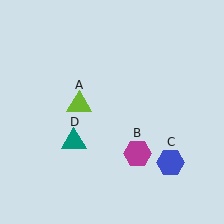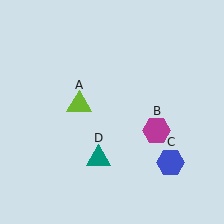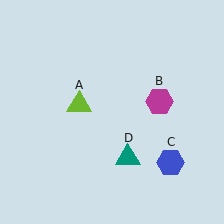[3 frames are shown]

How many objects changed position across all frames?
2 objects changed position: magenta hexagon (object B), teal triangle (object D).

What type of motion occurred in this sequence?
The magenta hexagon (object B), teal triangle (object D) rotated counterclockwise around the center of the scene.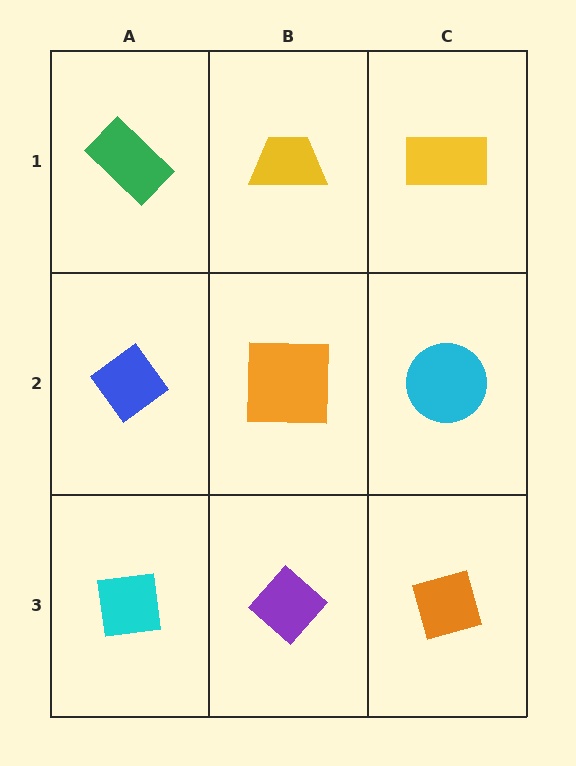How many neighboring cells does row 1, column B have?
3.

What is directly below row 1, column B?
An orange square.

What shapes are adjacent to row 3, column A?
A blue diamond (row 2, column A), a purple diamond (row 3, column B).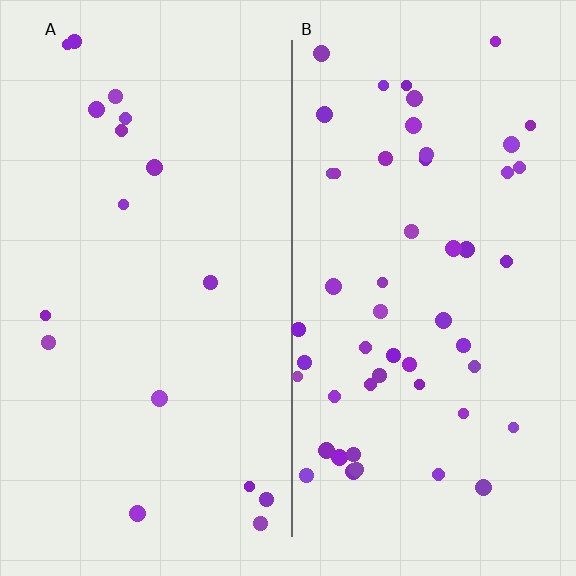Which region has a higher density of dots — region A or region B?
B (the right).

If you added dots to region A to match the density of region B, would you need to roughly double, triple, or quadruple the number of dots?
Approximately triple.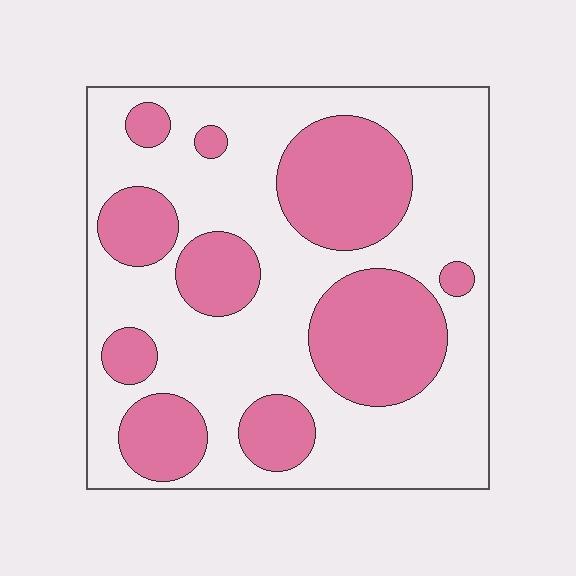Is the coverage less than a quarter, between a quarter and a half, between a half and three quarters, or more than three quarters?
Between a quarter and a half.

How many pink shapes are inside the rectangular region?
10.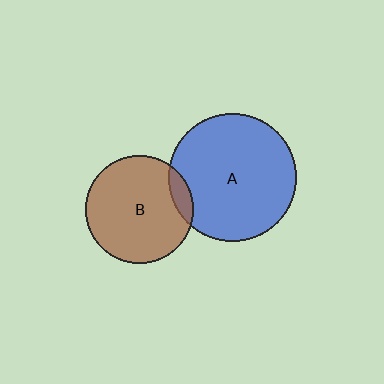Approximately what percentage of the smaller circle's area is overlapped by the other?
Approximately 10%.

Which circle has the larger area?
Circle A (blue).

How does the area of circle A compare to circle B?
Approximately 1.4 times.